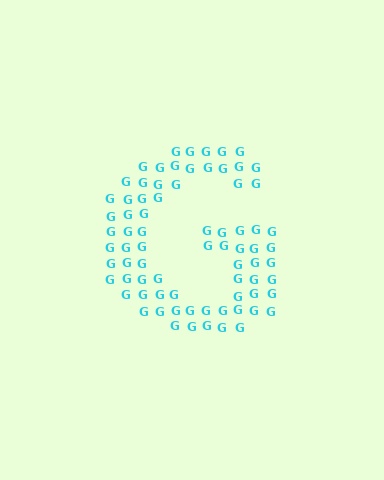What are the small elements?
The small elements are letter G's.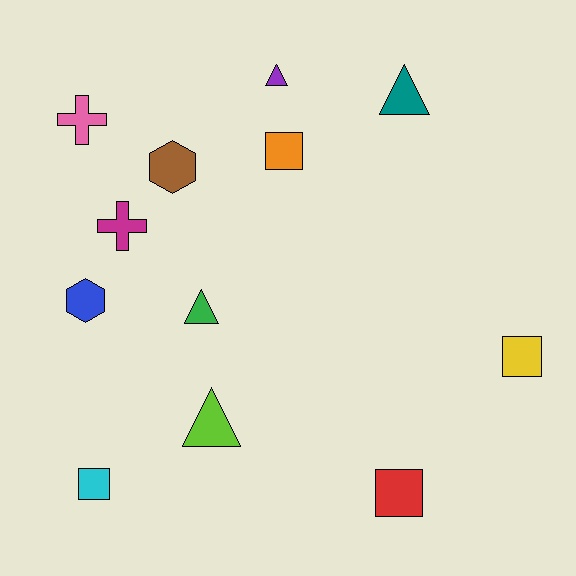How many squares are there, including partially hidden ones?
There are 4 squares.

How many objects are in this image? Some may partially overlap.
There are 12 objects.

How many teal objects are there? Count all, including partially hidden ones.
There is 1 teal object.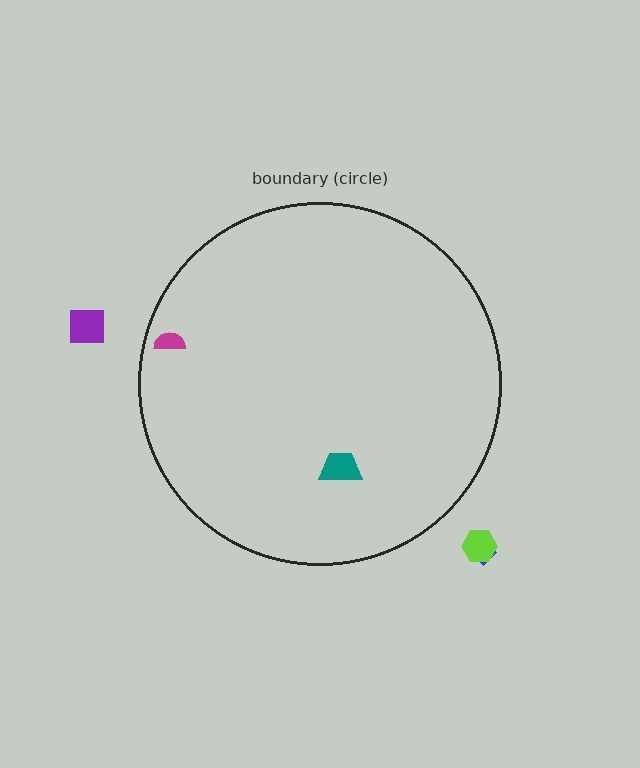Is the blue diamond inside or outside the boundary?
Outside.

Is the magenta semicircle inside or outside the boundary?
Inside.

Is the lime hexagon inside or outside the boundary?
Outside.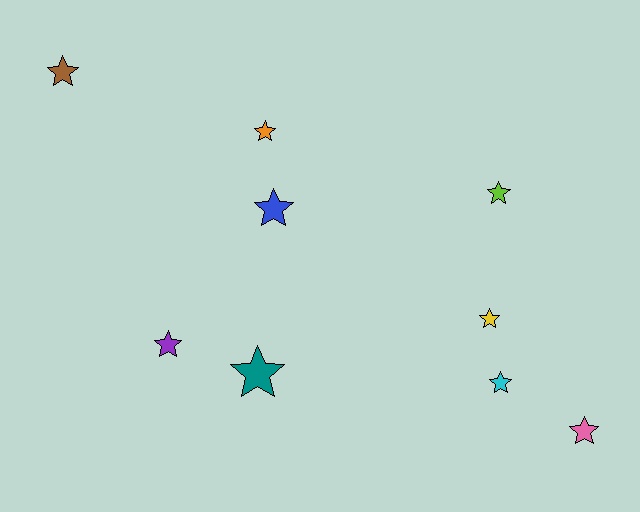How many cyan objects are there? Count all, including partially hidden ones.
There is 1 cyan object.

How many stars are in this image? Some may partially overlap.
There are 9 stars.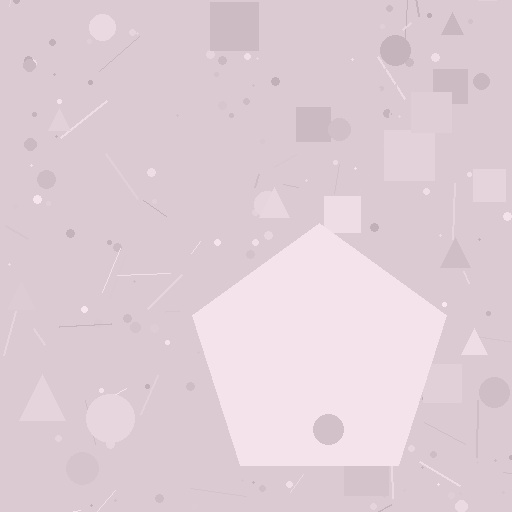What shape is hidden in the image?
A pentagon is hidden in the image.